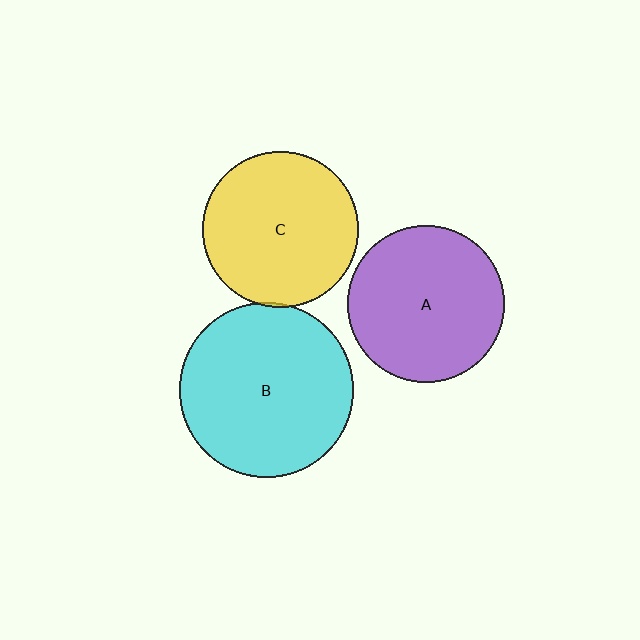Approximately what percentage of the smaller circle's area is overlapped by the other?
Approximately 5%.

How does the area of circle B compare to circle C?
Approximately 1.2 times.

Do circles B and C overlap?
Yes.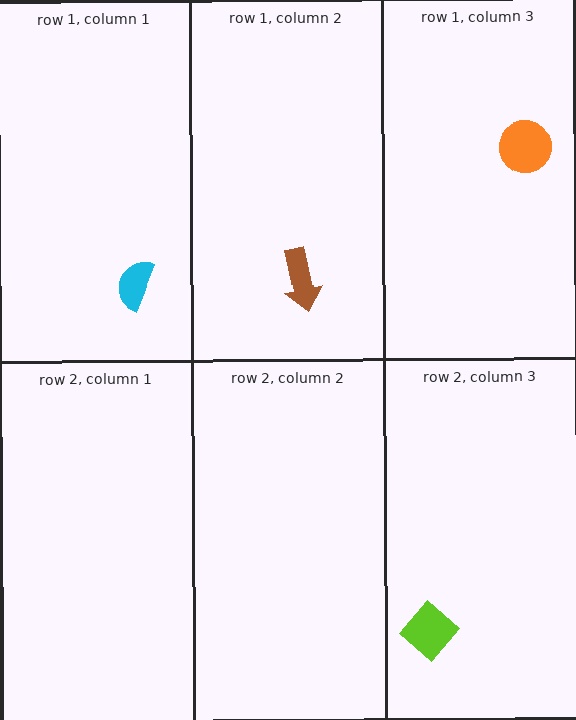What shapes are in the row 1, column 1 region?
The cyan semicircle.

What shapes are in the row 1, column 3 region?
The orange circle.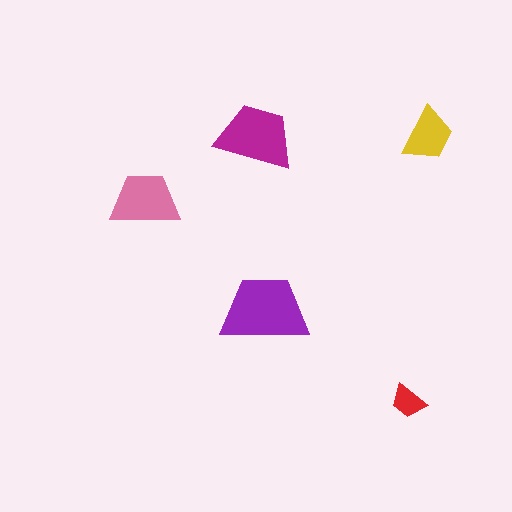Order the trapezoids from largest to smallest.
the purple one, the magenta one, the pink one, the yellow one, the red one.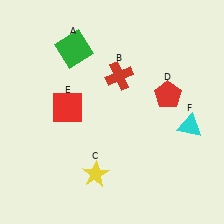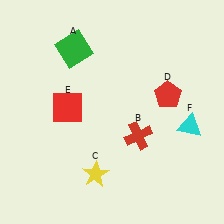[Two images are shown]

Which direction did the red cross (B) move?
The red cross (B) moved down.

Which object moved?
The red cross (B) moved down.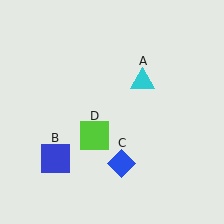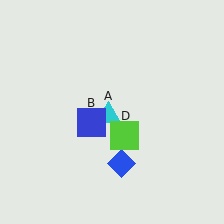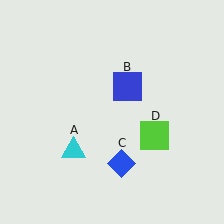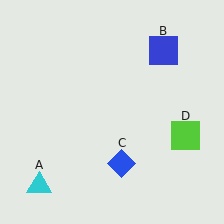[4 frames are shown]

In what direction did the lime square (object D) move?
The lime square (object D) moved right.